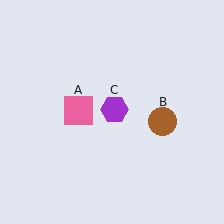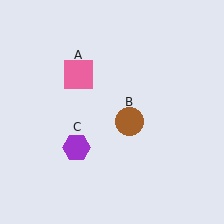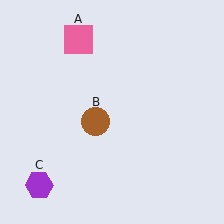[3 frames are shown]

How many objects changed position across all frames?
3 objects changed position: pink square (object A), brown circle (object B), purple hexagon (object C).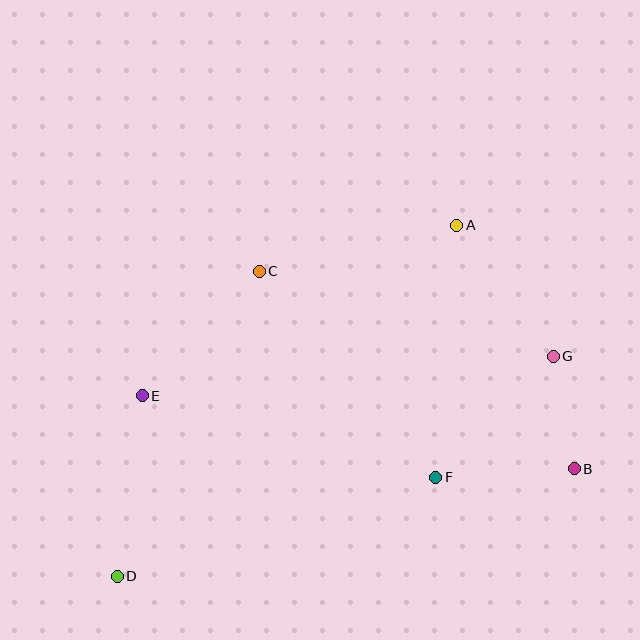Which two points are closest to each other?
Points B and G are closest to each other.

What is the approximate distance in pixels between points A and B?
The distance between A and B is approximately 270 pixels.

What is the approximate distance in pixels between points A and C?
The distance between A and C is approximately 203 pixels.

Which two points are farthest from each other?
Points D and G are farthest from each other.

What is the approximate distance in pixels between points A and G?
The distance between A and G is approximately 163 pixels.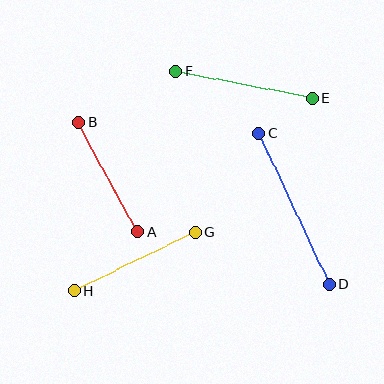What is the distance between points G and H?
The distance is approximately 134 pixels.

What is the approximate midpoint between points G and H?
The midpoint is at approximately (134, 262) pixels.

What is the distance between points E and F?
The distance is approximately 140 pixels.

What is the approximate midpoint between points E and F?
The midpoint is at approximately (244, 85) pixels.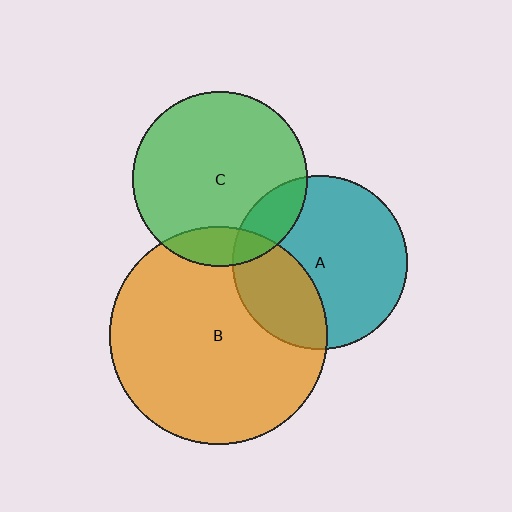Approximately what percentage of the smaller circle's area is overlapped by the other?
Approximately 15%.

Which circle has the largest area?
Circle B (orange).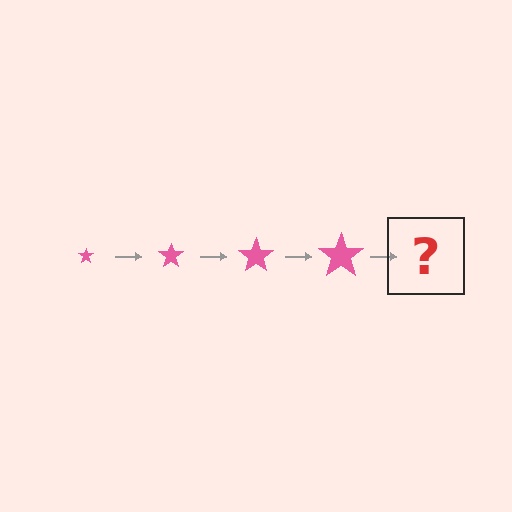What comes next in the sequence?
The next element should be a pink star, larger than the previous one.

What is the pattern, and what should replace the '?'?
The pattern is that the star gets progressively larger each step. The '?' should be a pink star, larger than the previous one.